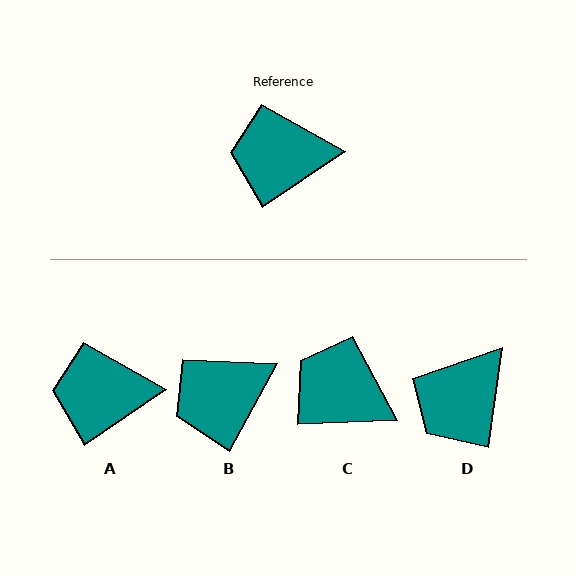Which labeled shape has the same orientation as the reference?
A.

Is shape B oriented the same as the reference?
No, it is off by about 27 degrees.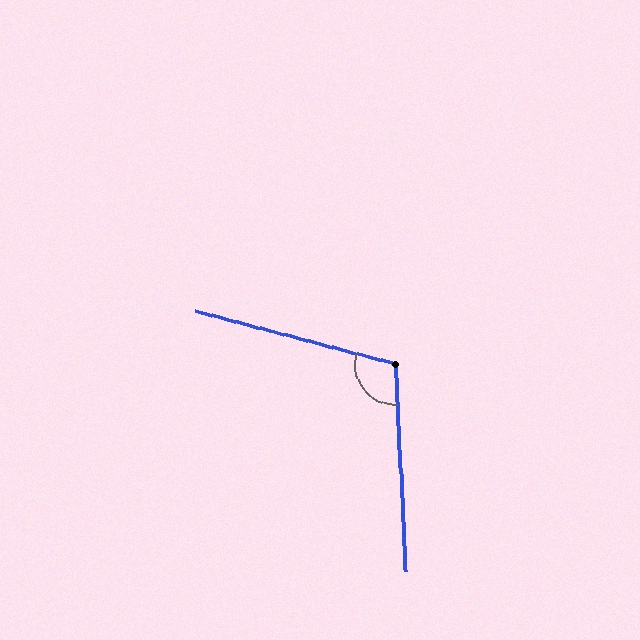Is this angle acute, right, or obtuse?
It is obtuse.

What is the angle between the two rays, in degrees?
Approximately 107 degrees.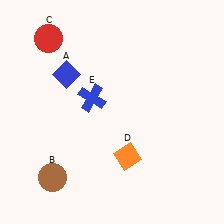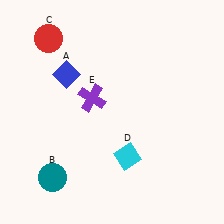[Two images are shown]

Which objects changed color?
B changed from brown to teal. D changed from orange to cyan. E changed from blue to purple.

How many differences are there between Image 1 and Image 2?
There are 3 differences between the two images.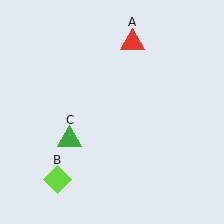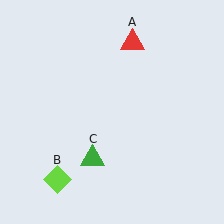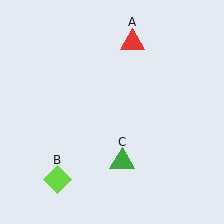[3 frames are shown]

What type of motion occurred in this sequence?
The green triangle (object C) rotated counterclockwise around the center of the scene.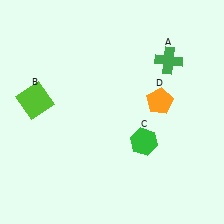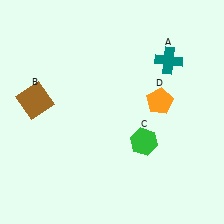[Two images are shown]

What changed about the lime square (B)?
In Image 1, B is lime. In Image 2, it changed to brown.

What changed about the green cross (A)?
In Image 1, A is green. In Image 2, it changed to teal.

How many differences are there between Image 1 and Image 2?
There are 2 differences between the two images.